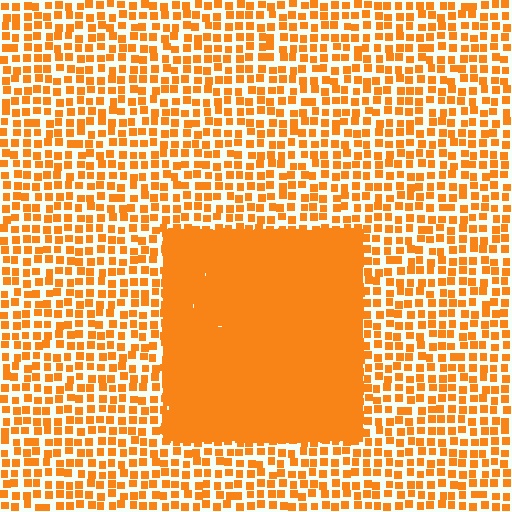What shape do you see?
I see a rectangle.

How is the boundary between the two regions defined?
The boundary is defined by a change in element density (approximately 3.1x ratio). All elements are the same color, size, and shape.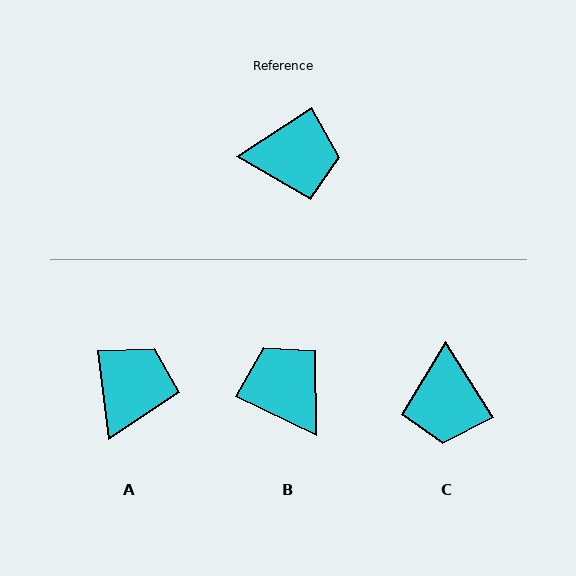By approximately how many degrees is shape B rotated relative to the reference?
Approximately 121 degrees counter-clockwise.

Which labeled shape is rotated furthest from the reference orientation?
B, about 121 degrees away.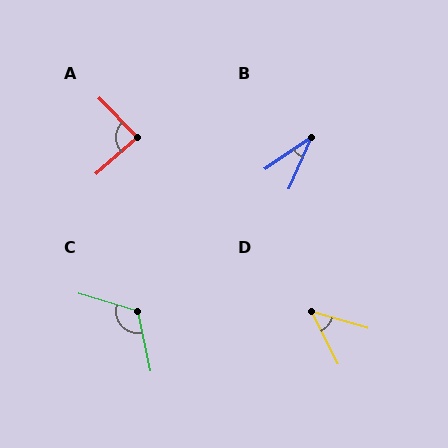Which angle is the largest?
C, at approximately 119 degrees.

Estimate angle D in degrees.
Approximately 46 degrees.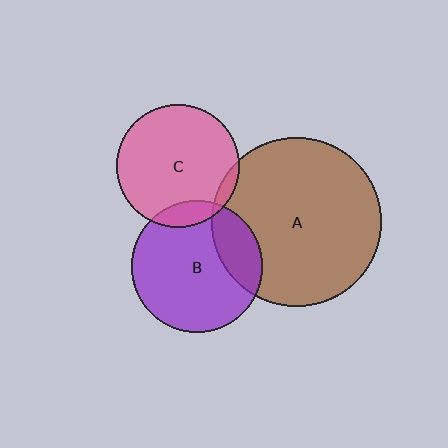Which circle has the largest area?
Circle A (brown).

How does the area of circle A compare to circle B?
Approximately 1.7 times.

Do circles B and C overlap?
Yes.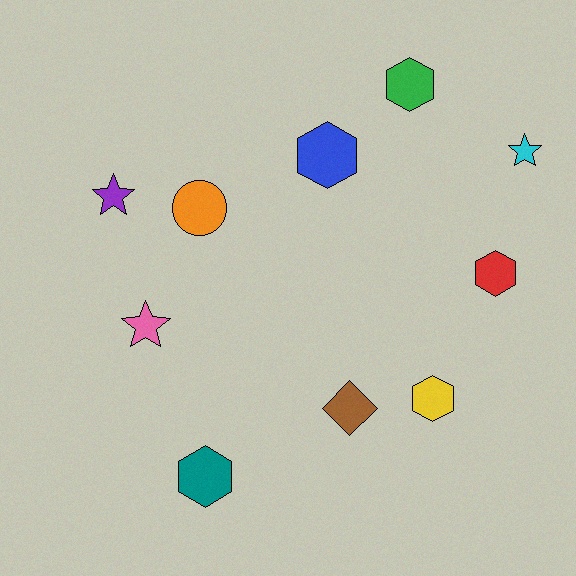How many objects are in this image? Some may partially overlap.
There are 10 objects.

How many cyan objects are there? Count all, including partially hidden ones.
There is 1 cyan object.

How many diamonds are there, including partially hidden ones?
There is 1 diamond.